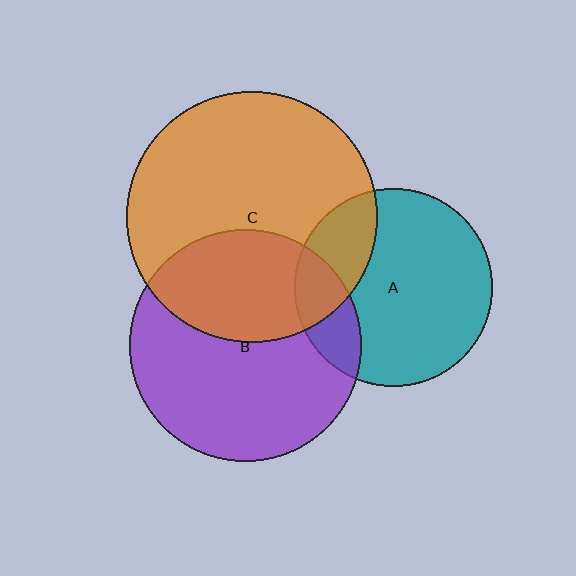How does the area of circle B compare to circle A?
Approximately 1.4 times.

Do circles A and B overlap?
Yes.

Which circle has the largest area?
Circle C (orange).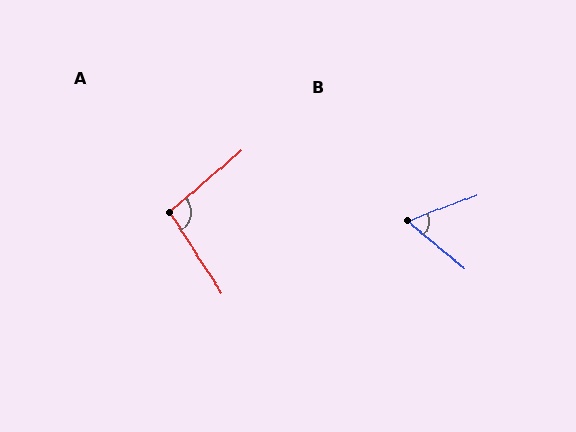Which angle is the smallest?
B, at approximately 60 degrees.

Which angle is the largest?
A, at approximately 98 degrees.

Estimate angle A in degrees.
Approximately 98 degrees.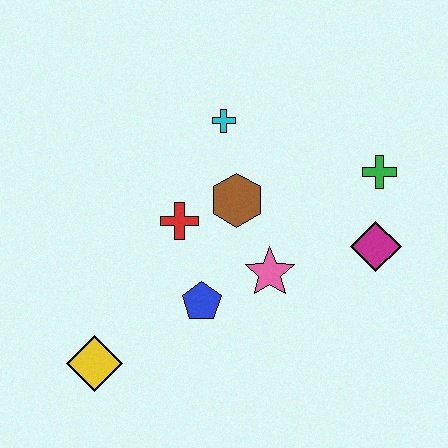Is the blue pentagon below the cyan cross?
Yes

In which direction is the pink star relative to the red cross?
The pink star is to the right of the red cross.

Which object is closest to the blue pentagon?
The pink star is closest to the blue pentagon.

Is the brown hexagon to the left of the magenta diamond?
Yes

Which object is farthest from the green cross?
The yellow diamond is farthest from the green cross.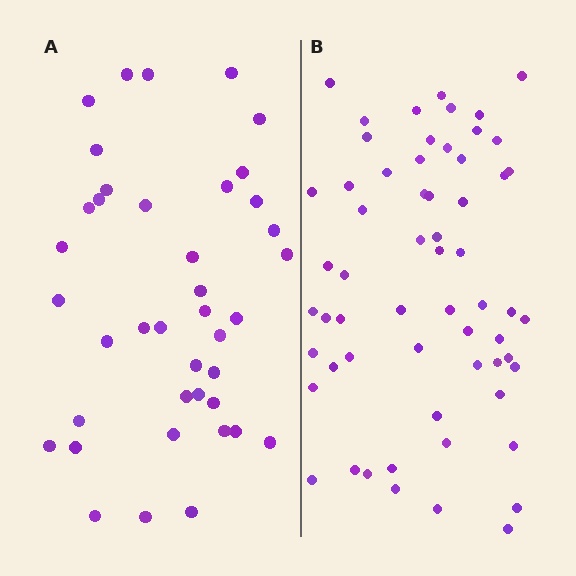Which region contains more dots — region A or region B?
Region B (the right region) has more dots.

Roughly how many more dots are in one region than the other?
Region B has approximately 20 more dots than region A.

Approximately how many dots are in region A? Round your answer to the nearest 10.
About 40 dots.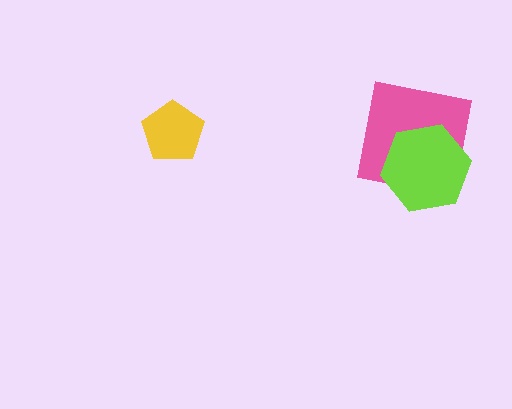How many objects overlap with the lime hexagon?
1 object overlaps with the lime hexagon.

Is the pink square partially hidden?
Yes, it is partially covered by another shape.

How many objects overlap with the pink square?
1 object overlaps with the pink square.